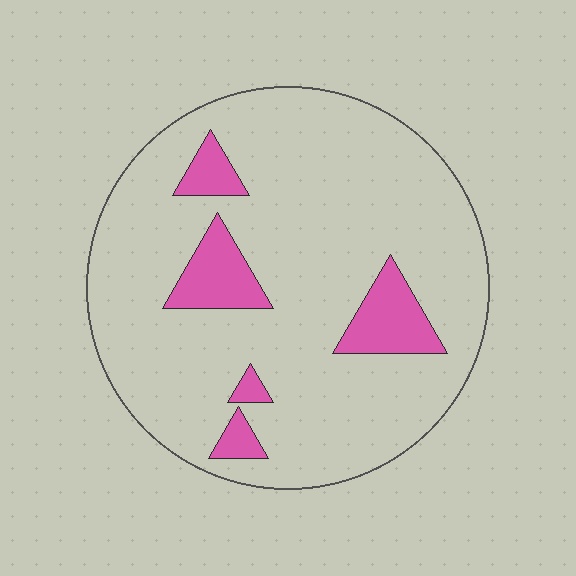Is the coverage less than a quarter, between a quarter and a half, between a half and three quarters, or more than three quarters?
Less than a quarter.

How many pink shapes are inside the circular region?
5.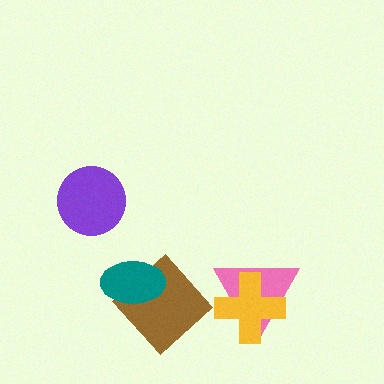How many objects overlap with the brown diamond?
1 object overlaps with the brown diamond.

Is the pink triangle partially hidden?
Yes, it is partially covered by another shape.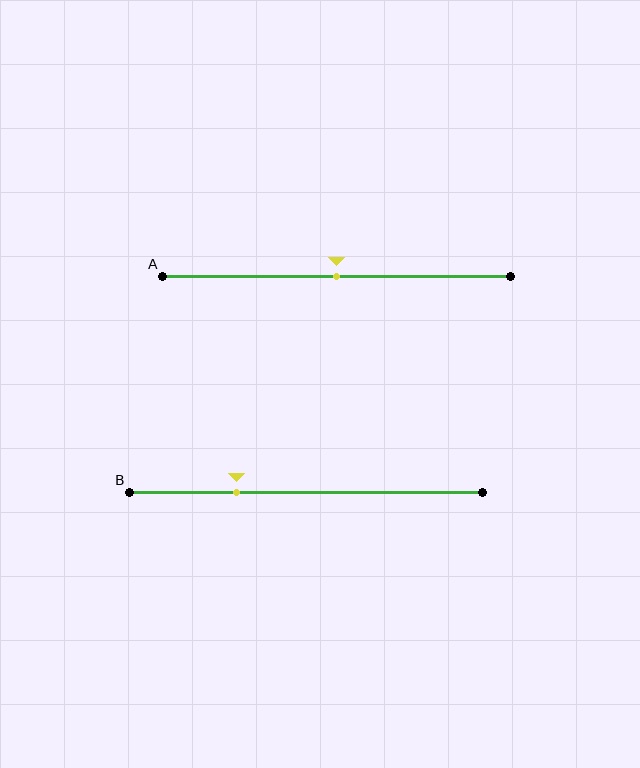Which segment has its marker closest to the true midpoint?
Segment A has its marker closest to the true midpoint.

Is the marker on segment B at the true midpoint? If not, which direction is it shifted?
No, the marker on segment B is shifted to the left by about 20% of the segment length.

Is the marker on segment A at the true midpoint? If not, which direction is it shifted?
Yes, the marker on segment A is at the true midpoint.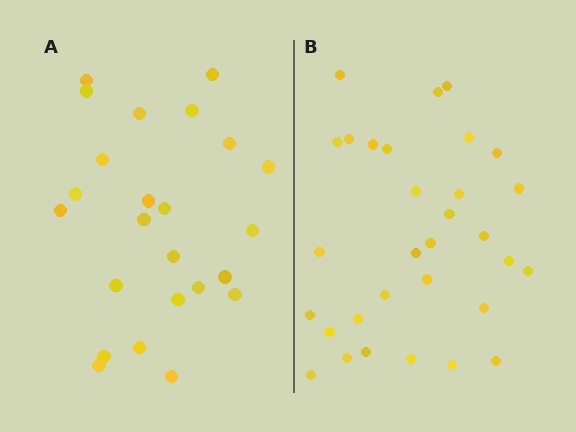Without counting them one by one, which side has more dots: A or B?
Region B (the right region) has more dots.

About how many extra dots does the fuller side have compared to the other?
Region B has roughly 8 or so more dots than region A.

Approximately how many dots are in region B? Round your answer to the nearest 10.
About 30 dots. (The exact count is 31, which rounds to 30.)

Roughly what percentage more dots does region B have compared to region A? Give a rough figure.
About 30% more.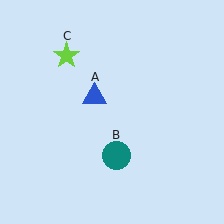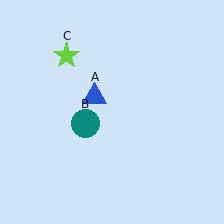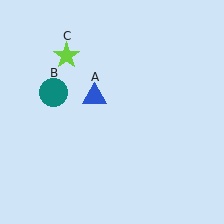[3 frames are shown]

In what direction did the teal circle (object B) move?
The teal circle (object B) moved up and to the left.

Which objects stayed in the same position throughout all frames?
Blue triangle (object A) and lime star (object C) remained stationary.